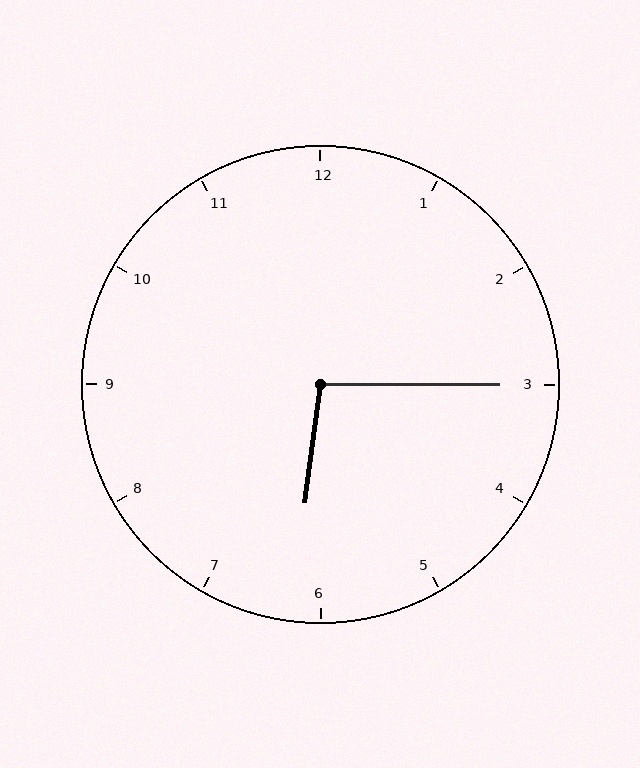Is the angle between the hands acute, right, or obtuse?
It is obtuse.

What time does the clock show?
6:15.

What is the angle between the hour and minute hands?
Approximately 98 degrees.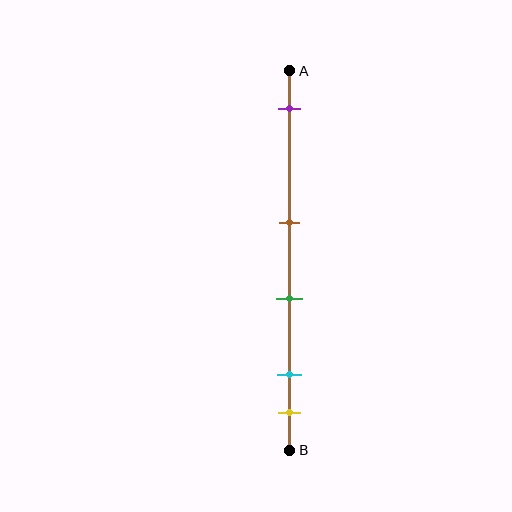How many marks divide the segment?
There are 5 marks dividing the segment.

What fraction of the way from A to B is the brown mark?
The brown mark is approximately 40% (0.4) of the way from A to B.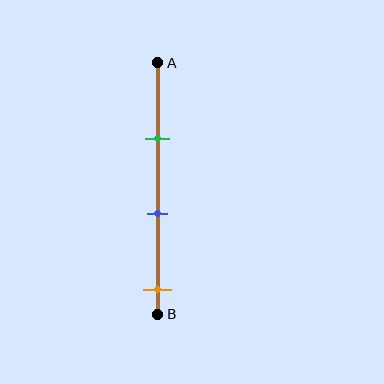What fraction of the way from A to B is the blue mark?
The blue mark is approximately 60% (0.6) of the way from A to B.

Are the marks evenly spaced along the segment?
Yes, the marks are approximately evenly spaced.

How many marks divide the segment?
There are 3 marks dividing the segment.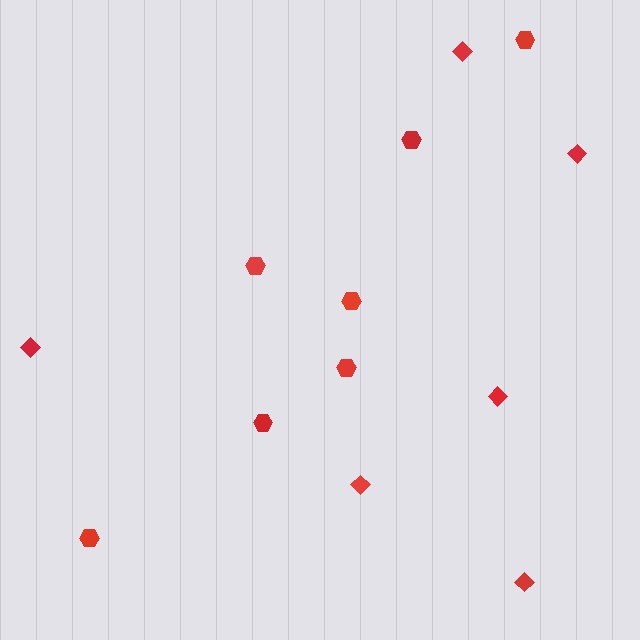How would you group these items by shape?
There are 2 groups: one group of hexagons (7) and one group of diamonds (6).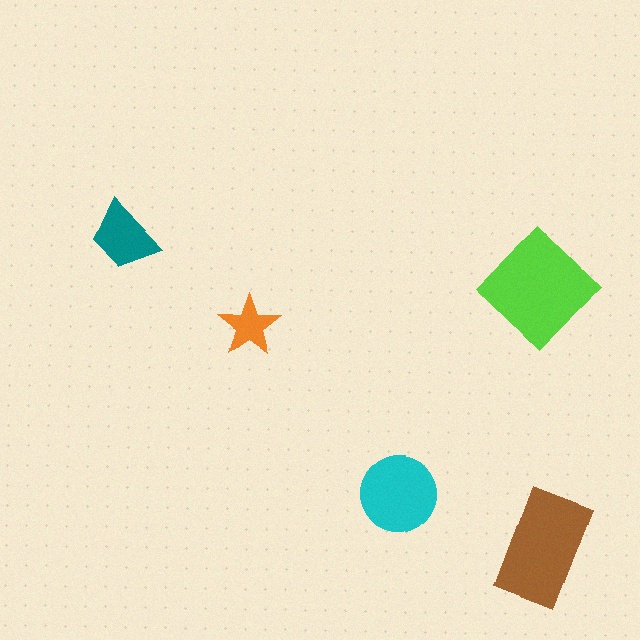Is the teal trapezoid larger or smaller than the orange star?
Larger.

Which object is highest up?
The teal trapezoid is topmost.